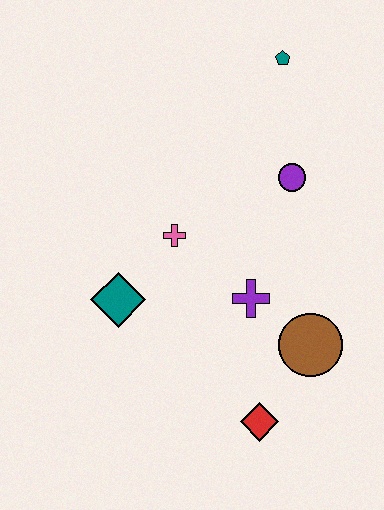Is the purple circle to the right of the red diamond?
Yes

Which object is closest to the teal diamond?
The pink cross is closest to the teal diamond.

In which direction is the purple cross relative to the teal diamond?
The purple cross is to the right of the teal diamond.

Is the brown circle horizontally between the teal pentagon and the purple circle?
No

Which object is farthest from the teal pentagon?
The red diamond is farthest from the teal pentagon.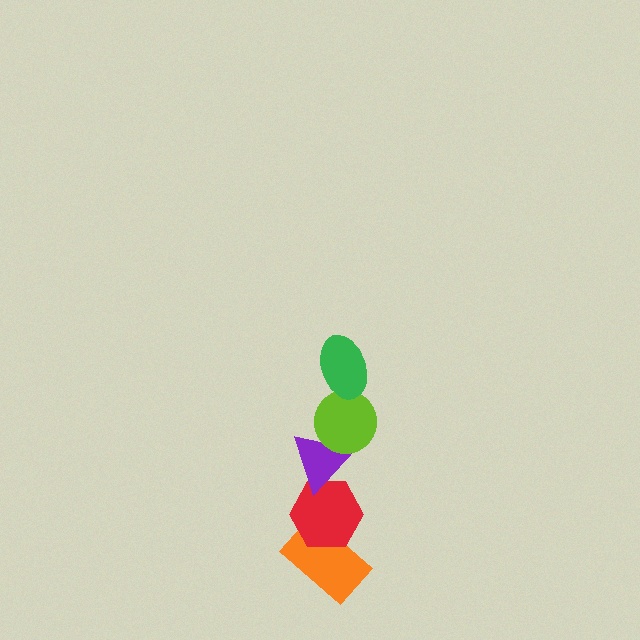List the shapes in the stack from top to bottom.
From top to bottom: the green ellipse, the lime circle, the purple triangle, the red hexagon, the orange rectangle.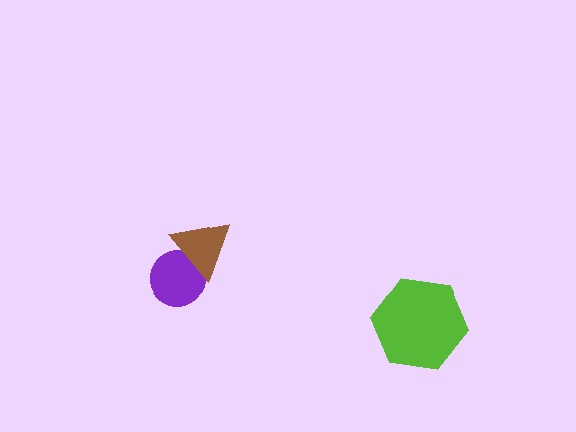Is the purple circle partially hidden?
Yes, it is partially covered by another shape.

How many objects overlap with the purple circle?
1 object overlaps with the purple circle.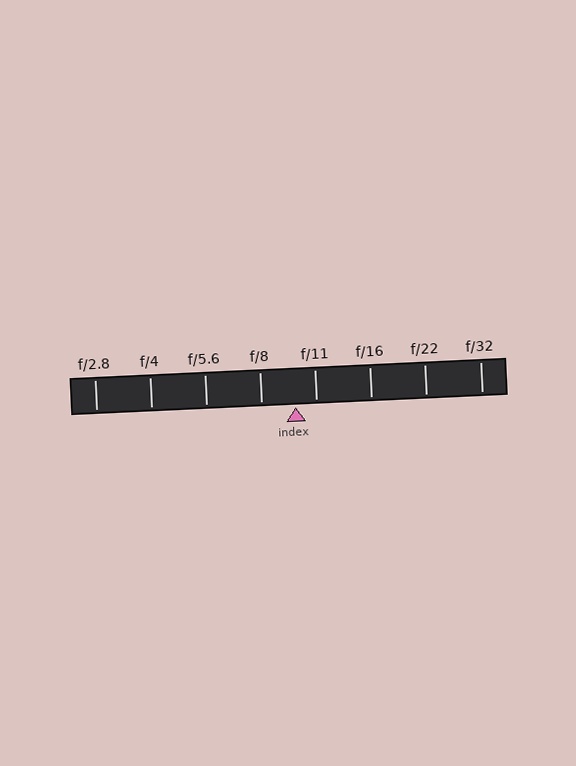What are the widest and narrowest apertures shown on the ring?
The widest aperture shown is f/2.8 and the narrowest is f/32.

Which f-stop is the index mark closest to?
The index mark is closest to f/11.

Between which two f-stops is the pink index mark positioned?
The index mark is between f/8 and f/11.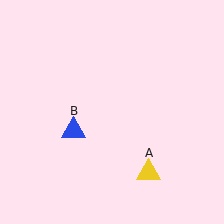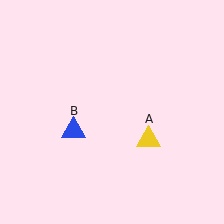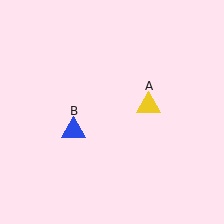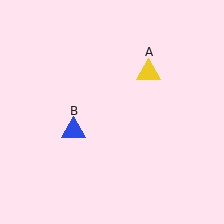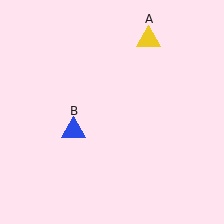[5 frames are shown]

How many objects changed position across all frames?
1 object changed position: yellow triangle (object A).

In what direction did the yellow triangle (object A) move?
The yellow triangle (object A) moved up.